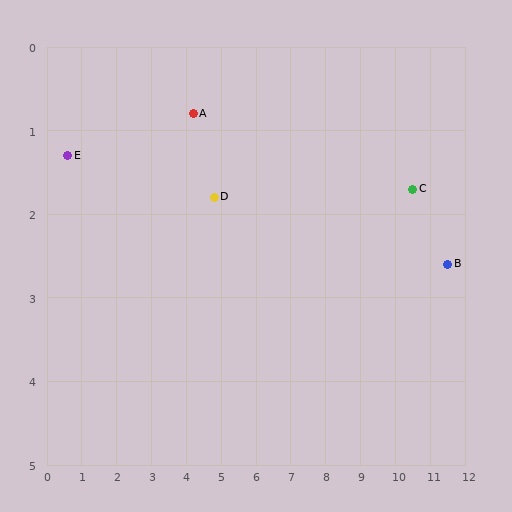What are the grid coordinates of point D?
Point D is at approximately (4.8, 1.8).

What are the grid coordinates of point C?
Point C is at approximately (10.5, 1.7).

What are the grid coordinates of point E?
Point E is at approximately (0.6, 1.3).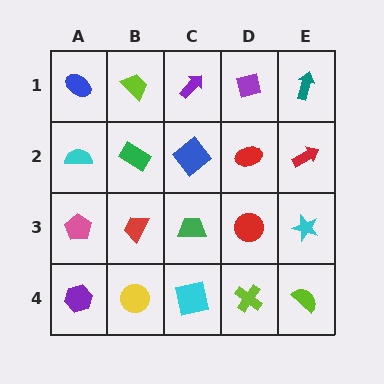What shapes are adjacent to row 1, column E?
A red arrow (row 2, column E), a purple square (row 1, column D).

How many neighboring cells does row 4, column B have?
3.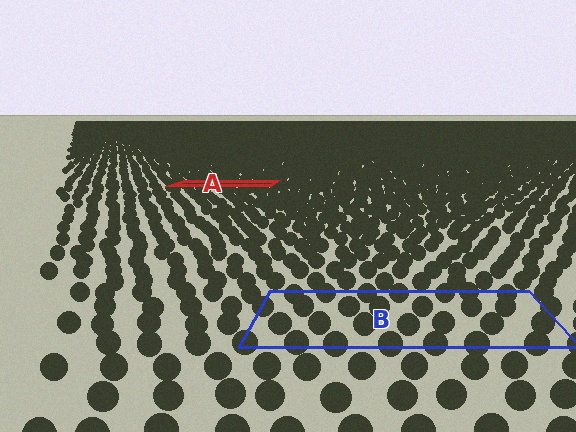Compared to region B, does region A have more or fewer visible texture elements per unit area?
Region A has more texture elements per unit area — they are packed more densely because it is farther away.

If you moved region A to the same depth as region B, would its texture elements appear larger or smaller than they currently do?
They would appear larger. At a closer depth, the same texture elements are projected at a bigger on-screen size.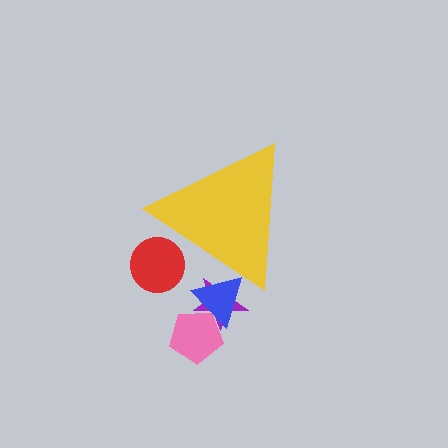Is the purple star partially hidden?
Yes, the purple star is partially hidden behind the yellow triangle.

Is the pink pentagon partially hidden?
No, the pink pentagon is fully visible.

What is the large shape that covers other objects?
A yellow triangle.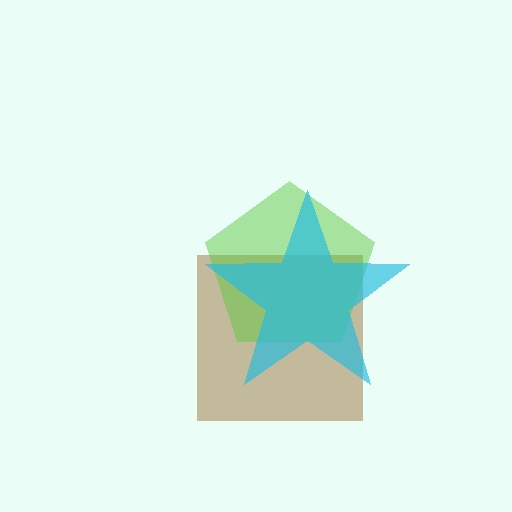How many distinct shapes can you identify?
There are 3 distinct shapes: a brown square, a lime pentagon, a cyan star.